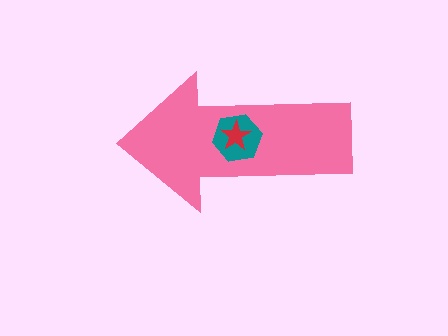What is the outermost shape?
The pink arrow.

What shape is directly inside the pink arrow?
The teal hexagon.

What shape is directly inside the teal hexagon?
The red star.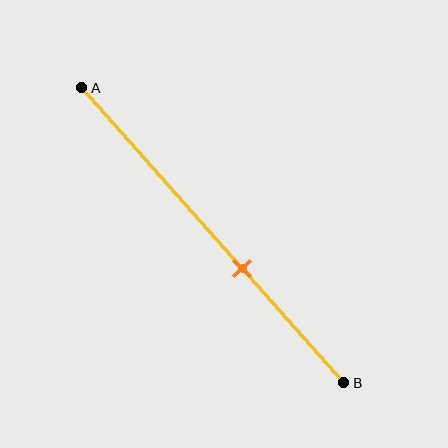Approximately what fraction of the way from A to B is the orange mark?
The orange mark is approximately 60% of the way from A to B.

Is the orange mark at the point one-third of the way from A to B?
No, the mark is at about 60% from A, not at the 33% one-third point.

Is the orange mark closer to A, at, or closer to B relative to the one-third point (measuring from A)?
The orange mark is closer to point B than the one-third point of segment AB.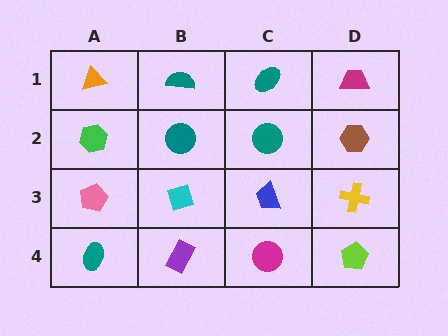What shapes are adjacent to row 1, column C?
A teal circle (row 2, column C), a teal semicircle (row 1, column B), a magenta trapezoid (row 1, column D).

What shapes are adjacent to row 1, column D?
A brown hexagon (row 2, column D), a teal ellipse (row 1, column C).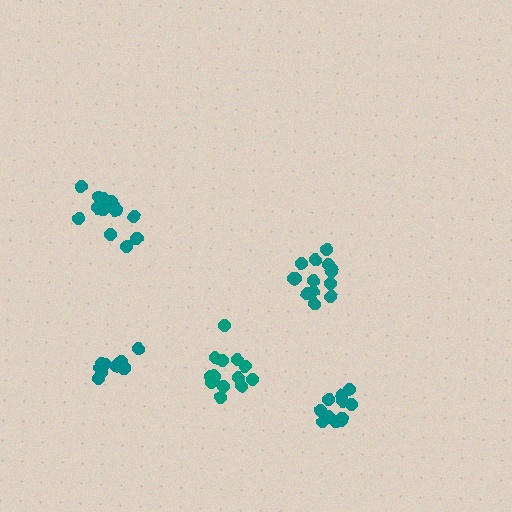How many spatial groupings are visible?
There are 5 spatial groupings.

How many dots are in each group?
Group 1: 11 dots, Group 2: 15 dots, Group 3: 9 dots, Group 4: 14 dots, Group 5: 14 dots (63 total).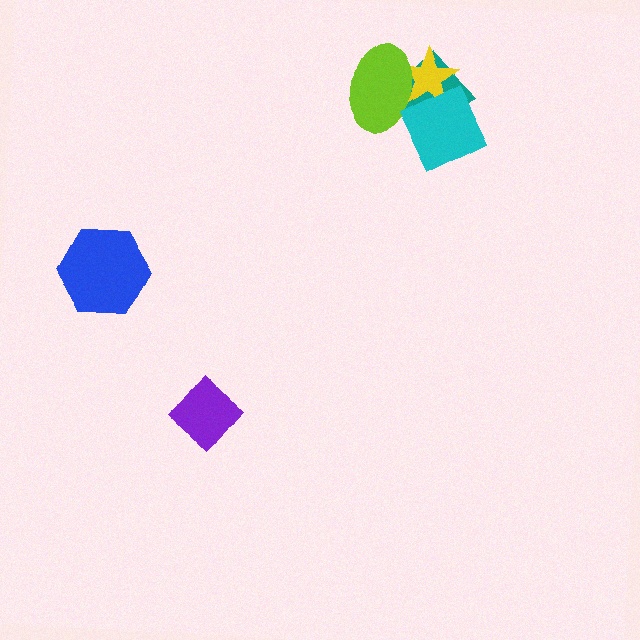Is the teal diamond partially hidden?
Yes, it is partially covered by another shape.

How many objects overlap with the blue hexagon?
0 objects overlap with the blue hexagon.